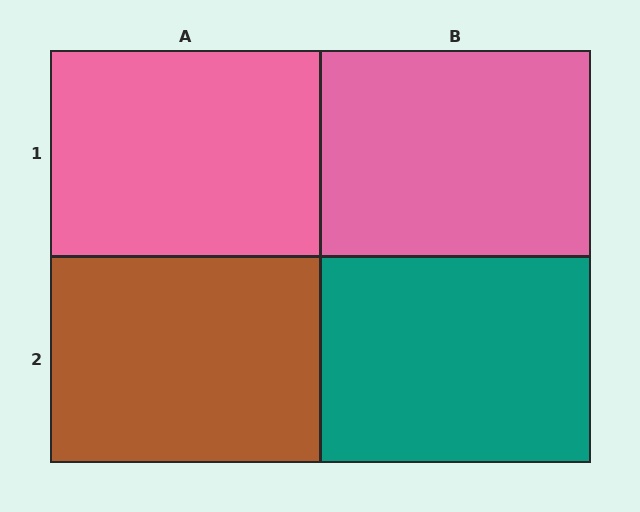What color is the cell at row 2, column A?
Brown.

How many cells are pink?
2 cells are pink.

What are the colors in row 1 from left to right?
Pink, pink.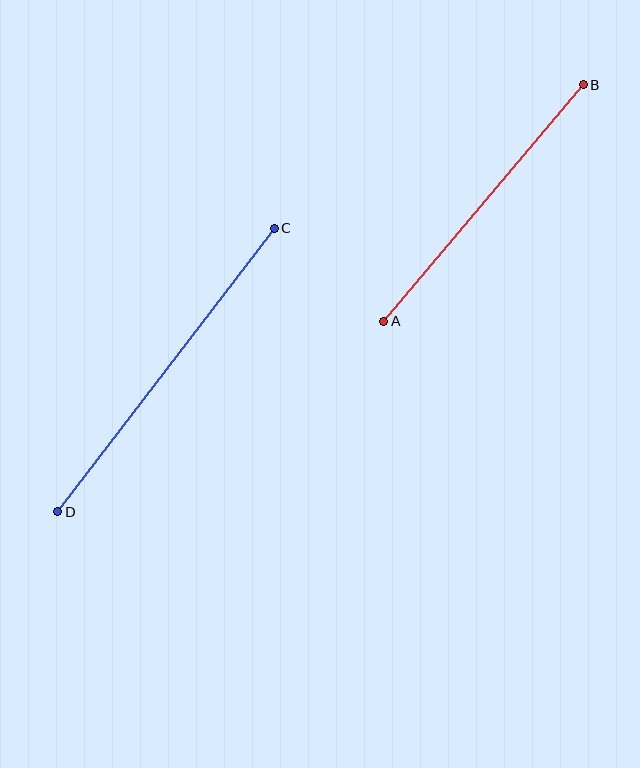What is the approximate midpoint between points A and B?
The midpoint is at approximately (483, 203) pixels.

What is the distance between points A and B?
The distance is approximately 309 pixels.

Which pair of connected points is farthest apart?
Points C and D are farthest apart.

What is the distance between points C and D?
The distance is approximately 357 pixels.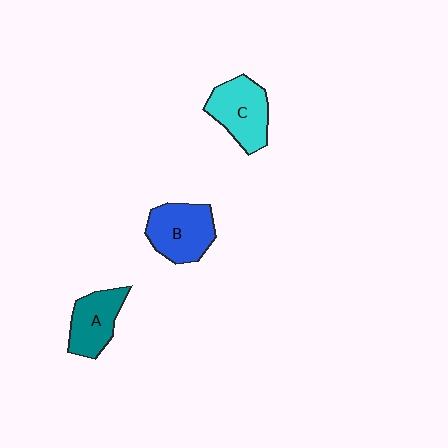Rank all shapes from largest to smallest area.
From largest to smallest: B (blue), C (cyan), A (teal).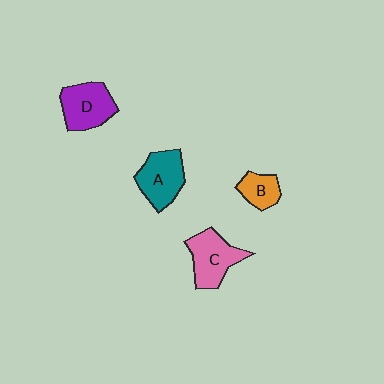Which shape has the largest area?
Shape C (pink).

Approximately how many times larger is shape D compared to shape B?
Approximately 1.8 times.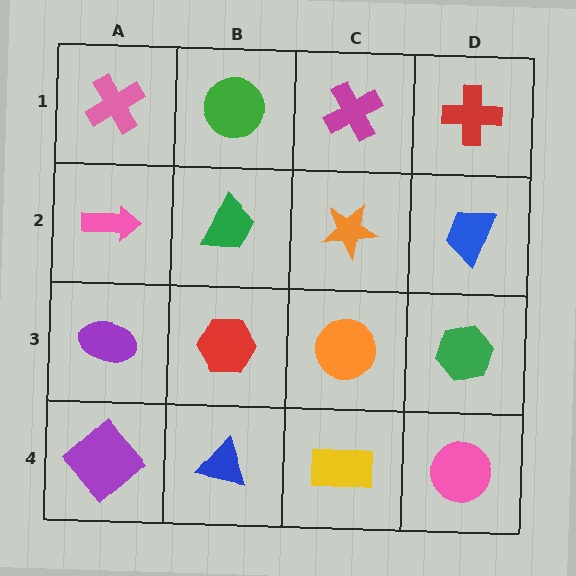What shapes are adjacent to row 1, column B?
A green trapezoid (row 2, column B), a pink cross (row 1, column A), a magenta cross (row 1, column C).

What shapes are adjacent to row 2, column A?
A pink cross (row 1, column A), a purple ellipse (row 3, column A), a green trapezoid (row 2, column B).